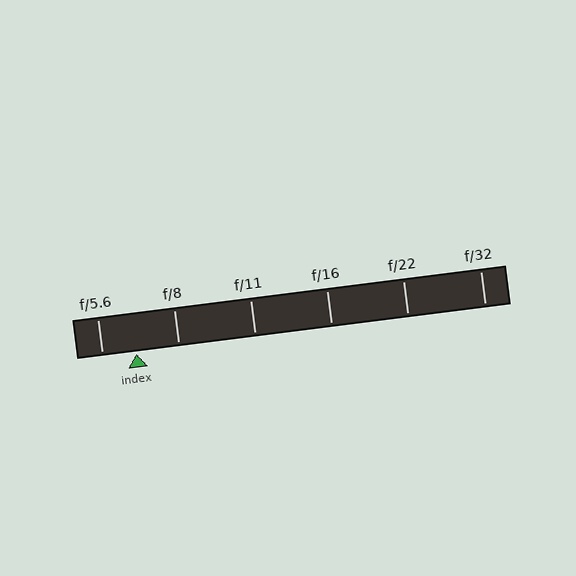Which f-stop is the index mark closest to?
The index mark is closest to f/5.6.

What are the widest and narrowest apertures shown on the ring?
The widest aperture shown is f/5.6 and the narrowest is f/32.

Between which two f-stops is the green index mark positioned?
The index mark is between f/5.6 and f/8.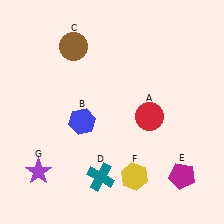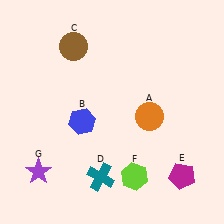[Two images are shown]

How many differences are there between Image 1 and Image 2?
There are 2 differences between the two images.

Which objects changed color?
A changed from red to orange. F changed from yellow to lime.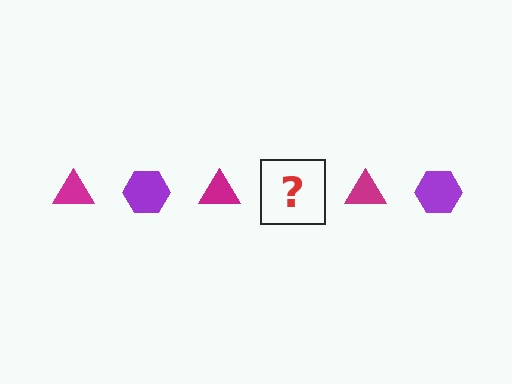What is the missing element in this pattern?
The missing element is a purple hexagon.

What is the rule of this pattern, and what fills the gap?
The rule is that the pattern alternates between magenta triangle and purple hexagon. The gap should be filled with a purple hexagon.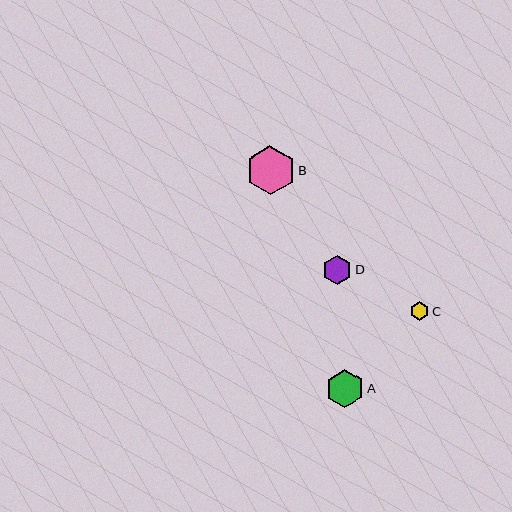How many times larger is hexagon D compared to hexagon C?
Hexagon D is approximately 1.5 times the size of hexagon C.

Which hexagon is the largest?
Hexagon B is the largest with a size of approximately 49 pixels.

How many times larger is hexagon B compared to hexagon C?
Hexagon B is approximately 2.5 times the size of hexagon C.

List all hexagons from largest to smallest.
From largest to smallest: B, A, D, C.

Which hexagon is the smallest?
Hexagon C is the smallest with a size of approximately 19 pixels.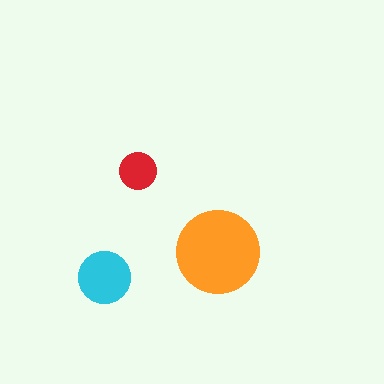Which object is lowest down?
The cyan circle is bottommost.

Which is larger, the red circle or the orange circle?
The orange one.